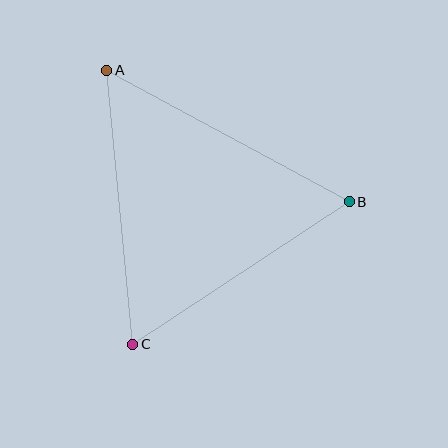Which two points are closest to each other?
Points B and C are closest to each other.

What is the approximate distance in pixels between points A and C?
The distance between A and C is approximately 275 pixels.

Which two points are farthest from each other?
Points A and B are farthest from each other.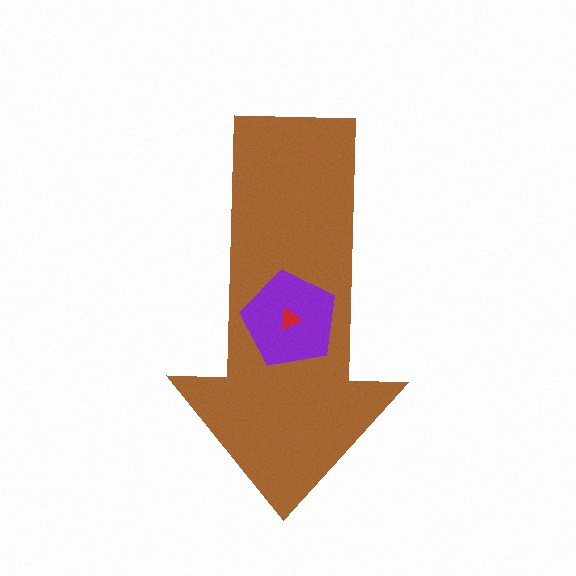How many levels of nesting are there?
3.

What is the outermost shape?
The brown arrow.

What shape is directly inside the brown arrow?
The purple pentagon.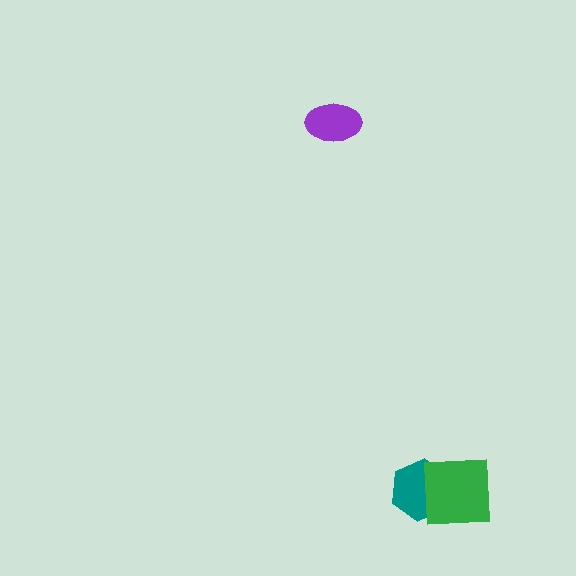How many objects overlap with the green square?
1 object overlaps with the green square.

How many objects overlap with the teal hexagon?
1 object overlaps with the teal hexagon.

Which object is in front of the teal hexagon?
The green square is in front of the teal hexagon.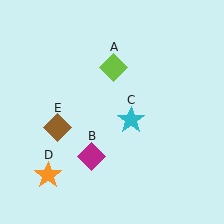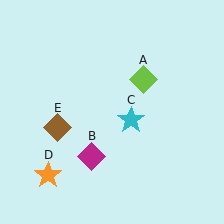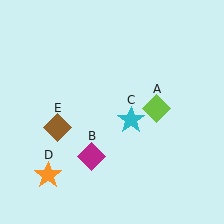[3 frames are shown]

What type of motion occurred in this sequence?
The lime diamond (object A) rotated clockwise around the center of the scene.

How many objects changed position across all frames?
1 object changed position: lime diamond (object A).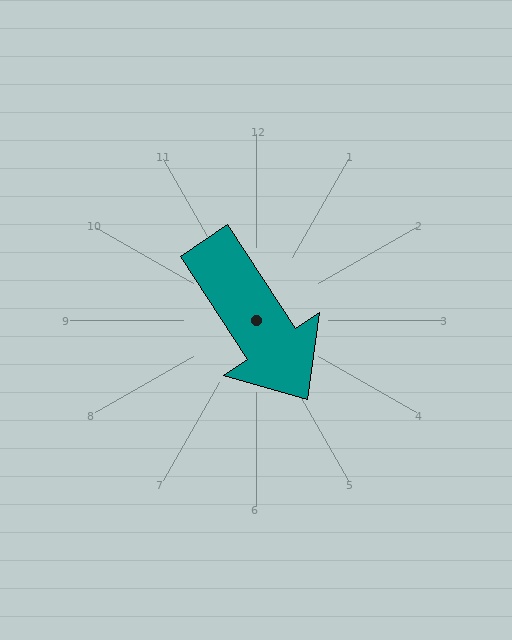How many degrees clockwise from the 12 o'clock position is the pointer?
Approximately 147 degrees.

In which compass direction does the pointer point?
Southeast.